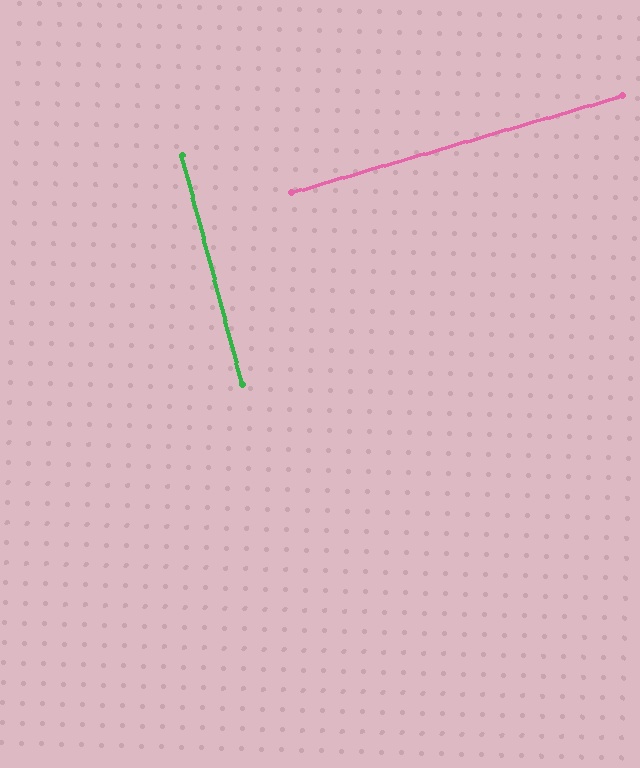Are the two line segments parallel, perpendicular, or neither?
Perpendicular — they meet at approximately 88°.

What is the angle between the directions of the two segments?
Approximately 88 degrees.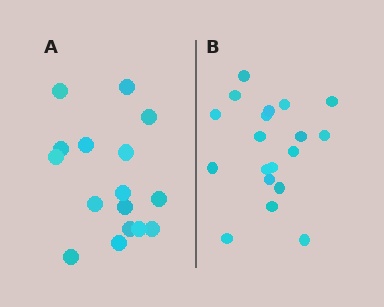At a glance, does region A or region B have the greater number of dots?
Region B (the right region) has more dots.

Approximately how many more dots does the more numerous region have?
Region B has just a few more — roughly 2 or 3 more dots than region A.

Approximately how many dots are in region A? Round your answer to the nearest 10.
About 20 dots. (The exact count is 16, which rounds to 20.)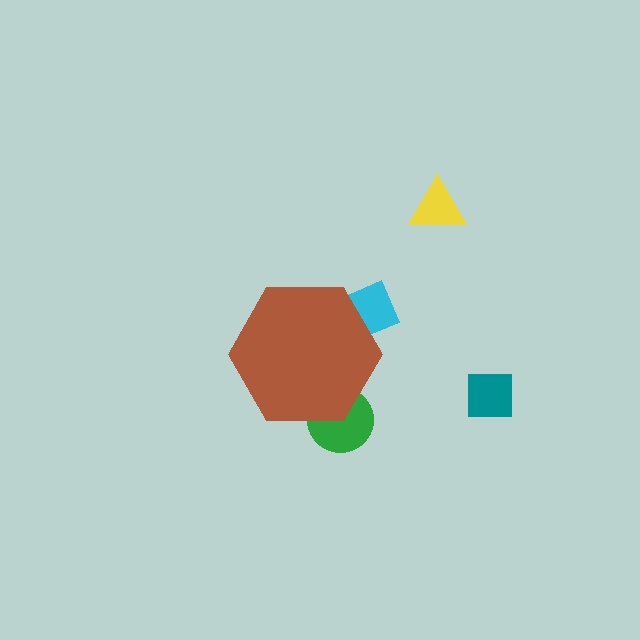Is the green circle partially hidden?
Yes, the green circle is partially hidden behind the brown hexagon.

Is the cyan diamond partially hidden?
Yes, the cyan diamond is partially hidden behind the brown hexagon.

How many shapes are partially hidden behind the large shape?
2 shapes are partially hidden.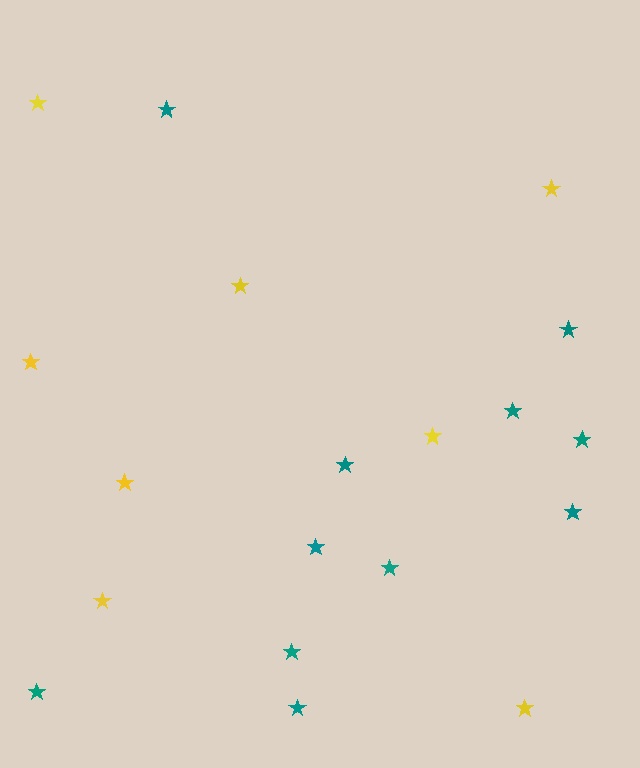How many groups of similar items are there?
There are 2 groups: one group of yellow stars (8) and one group of teal stars (11).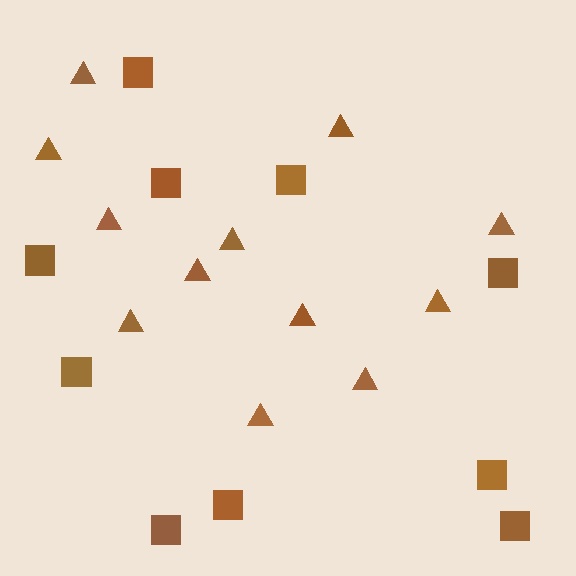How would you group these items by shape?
There are 2 groups: one group of triangles (12) and one group of squares (10).